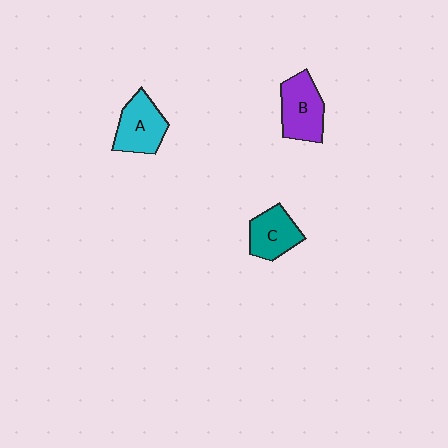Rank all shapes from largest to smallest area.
From largest to smallest: B (purple), A (cyan), C (teal).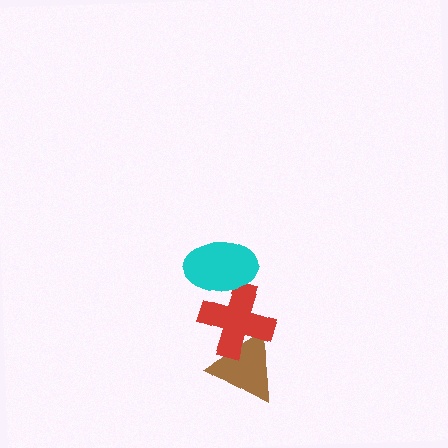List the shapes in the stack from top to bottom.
From top to bottom: the cyan ellipse, the red cross, the brown triangle.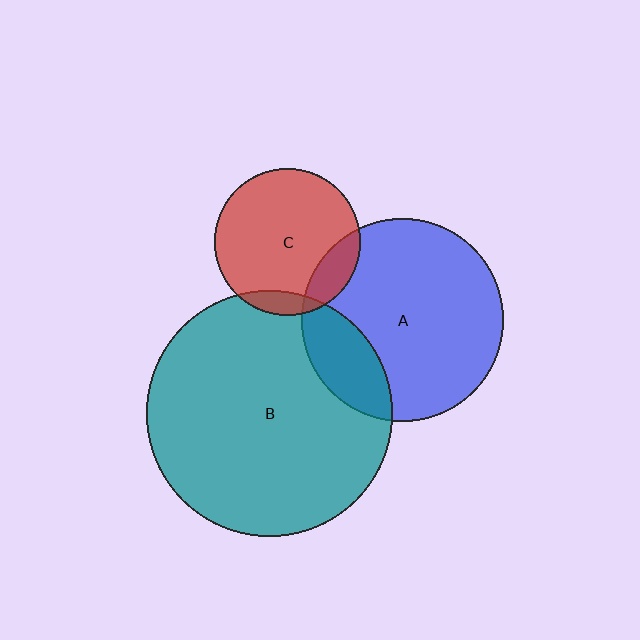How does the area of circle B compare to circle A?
Approximately 1.5 times.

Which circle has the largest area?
Circle B (teal).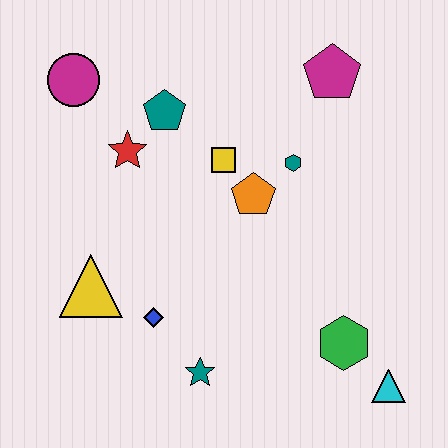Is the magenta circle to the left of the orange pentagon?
Yes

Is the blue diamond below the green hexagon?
No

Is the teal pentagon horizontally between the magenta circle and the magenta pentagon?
Yes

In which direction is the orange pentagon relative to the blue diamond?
The orange pentagon is above the blue diamond.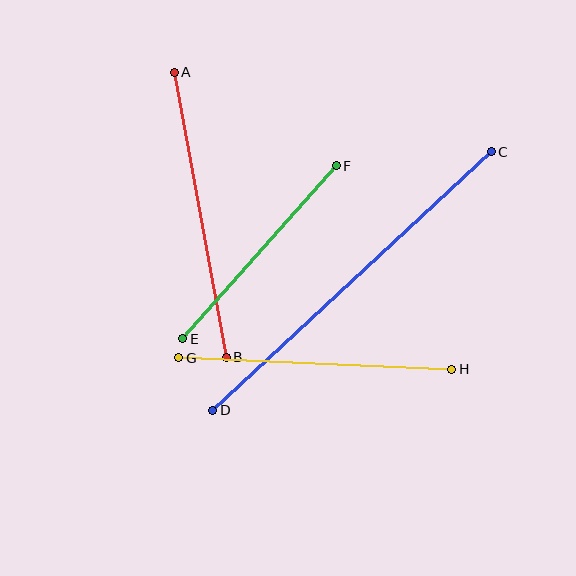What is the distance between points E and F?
The distance is approximately 232 pixels.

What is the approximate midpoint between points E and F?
The midpoint is at approximately (259, 252) pixels.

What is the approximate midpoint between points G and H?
The midpoint is at approximately (315, 364) pixels.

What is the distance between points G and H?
The distance is approximately 273 pixels.